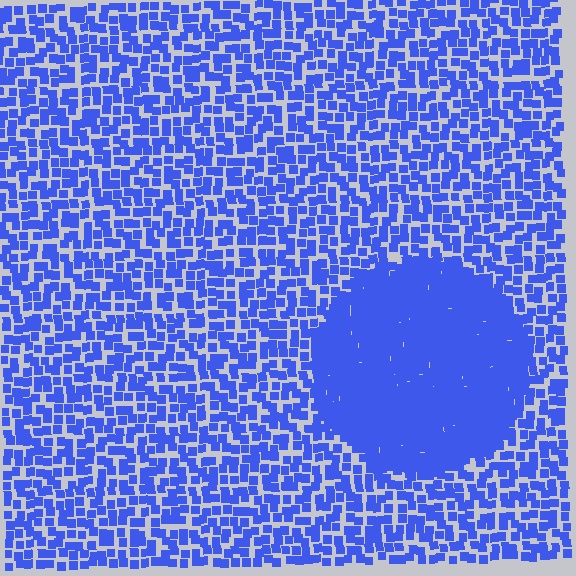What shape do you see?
I see a circle.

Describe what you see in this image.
The image contains small blue elements arranged at two different densities. A circle-shaped region is visible where the elements are more densely packed than the surrounding area.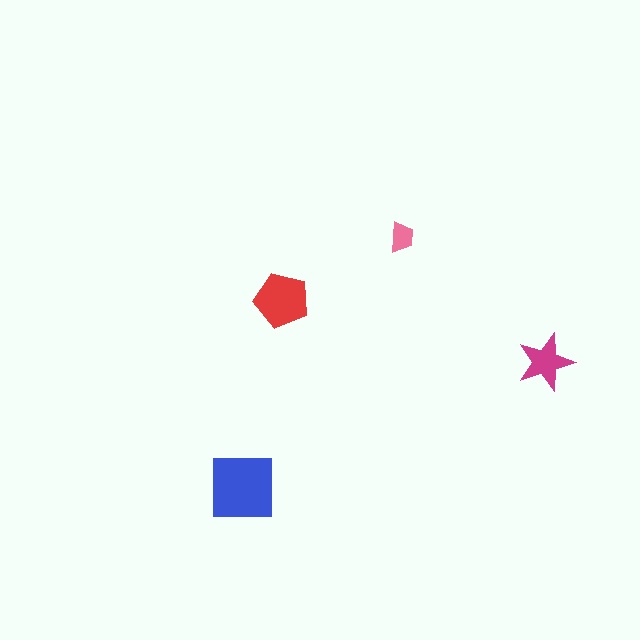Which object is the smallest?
The pink trapezoid.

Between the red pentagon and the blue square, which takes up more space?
The blue square.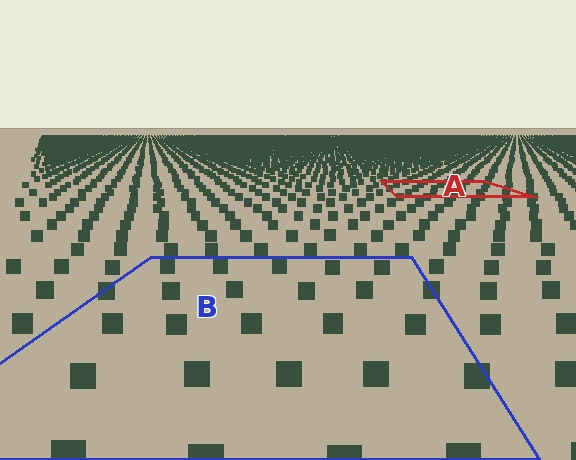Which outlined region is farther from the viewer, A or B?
Region A is farther from the viewer — the texture elements inside it appear smaller and more densely packed.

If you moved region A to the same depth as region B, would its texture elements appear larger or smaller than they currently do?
They would appear larger. At a closer depth, the same texture elements are projected at a bigger on-screen size.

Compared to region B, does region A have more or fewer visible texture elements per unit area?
Region A has more texture elements per unit area — they are packed more densely because it is farther away.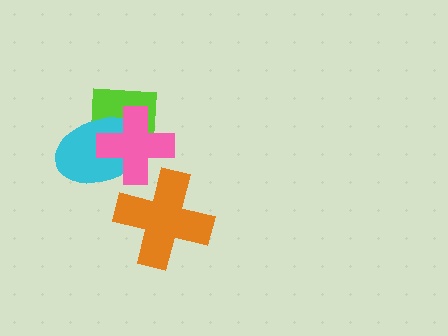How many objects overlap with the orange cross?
1 object overlaps with the orange cross.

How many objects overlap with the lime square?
2 objects overlap with the lime square.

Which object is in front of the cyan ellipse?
The pink cross is in front of the cyan ellipse.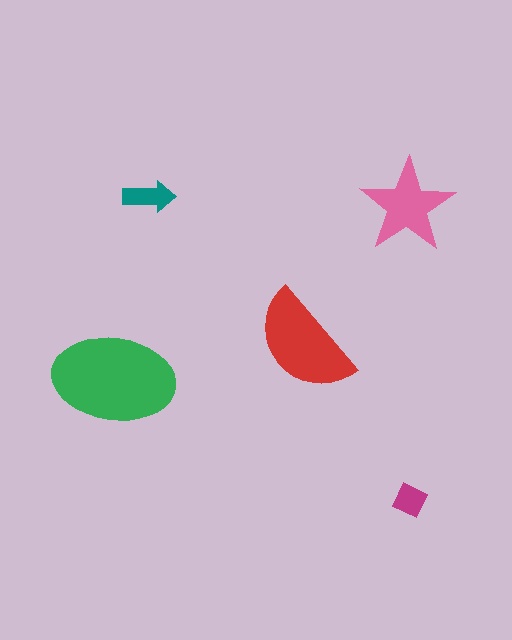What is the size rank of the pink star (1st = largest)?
3rd.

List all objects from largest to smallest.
The green ellipse, the red semicircle, the pink star, the teal arrow, the magenta square.